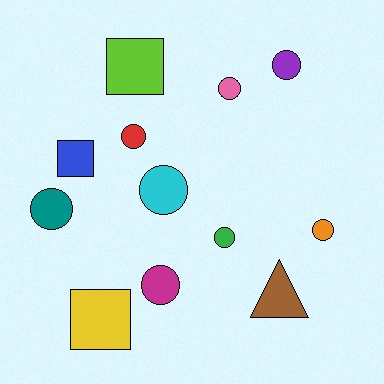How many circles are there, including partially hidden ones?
There are 8 circles.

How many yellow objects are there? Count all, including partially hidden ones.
There is 1 yellow object.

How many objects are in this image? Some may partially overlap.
There are 12 objects.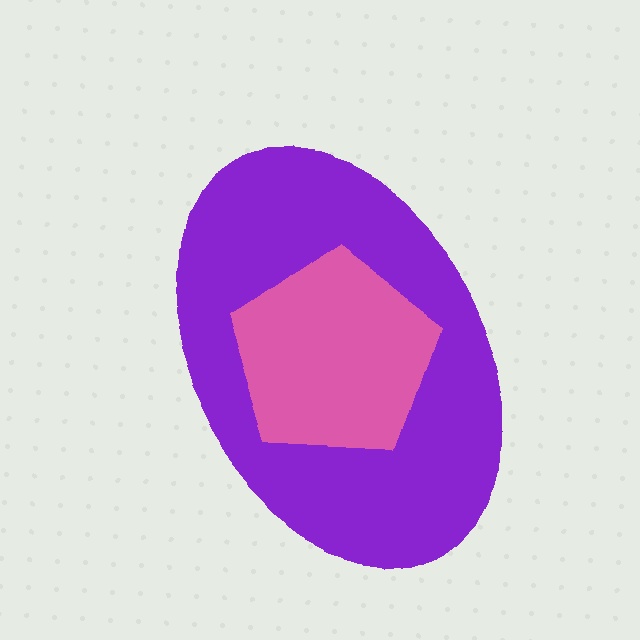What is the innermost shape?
The pink pentagon.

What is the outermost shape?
The purple ellipse.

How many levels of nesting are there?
2.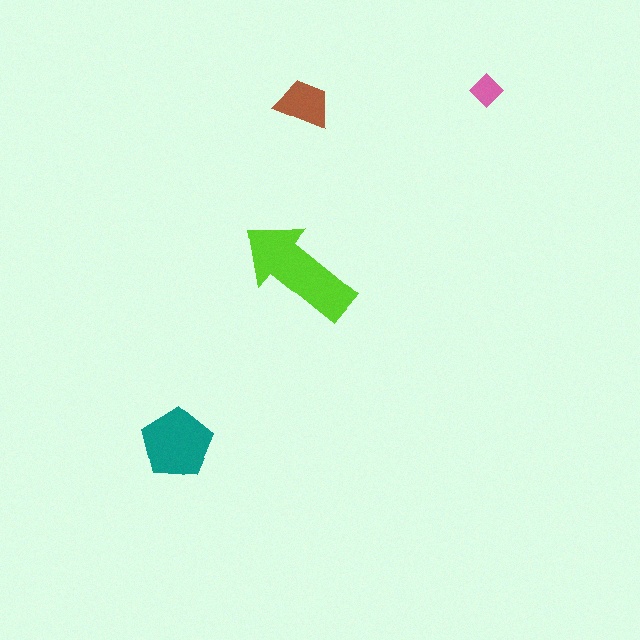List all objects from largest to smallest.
The lime arrow, the teal pentagon, the brown trapezoid, the pink diamond.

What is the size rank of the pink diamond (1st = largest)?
4th.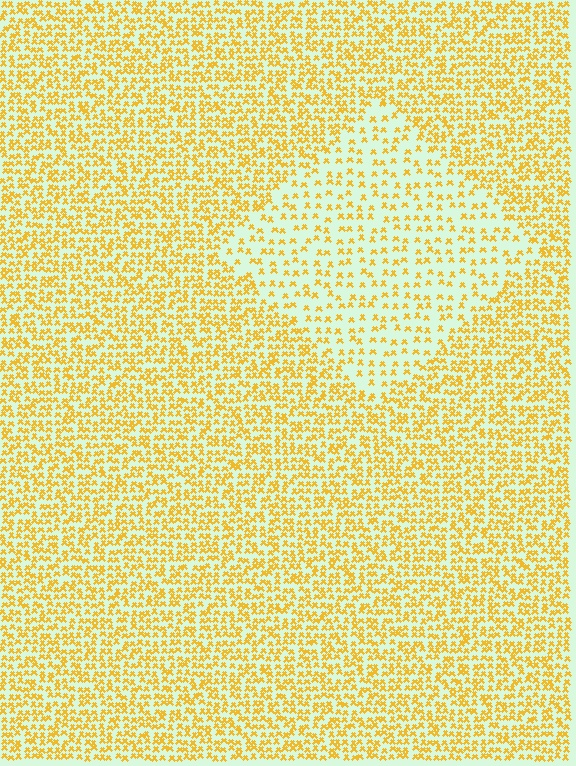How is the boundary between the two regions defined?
The boundary is defined by a change in element density (approximately 2.1x ratio). All elements are the same color, size, and shape.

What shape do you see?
I see a diamond.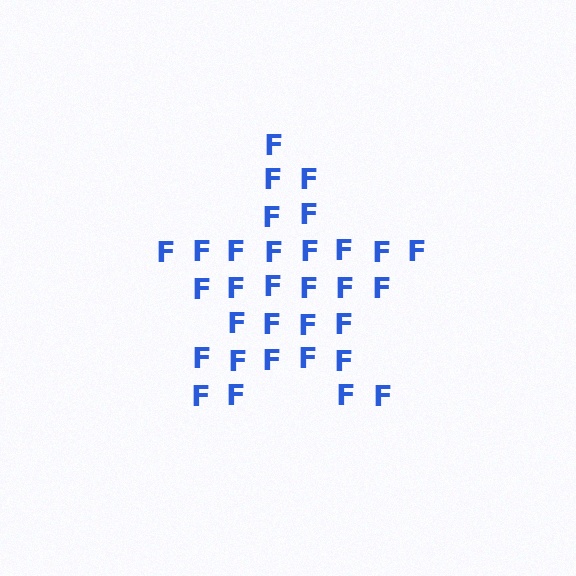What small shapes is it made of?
It is made of small letter F's.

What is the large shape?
The large shape is a star.